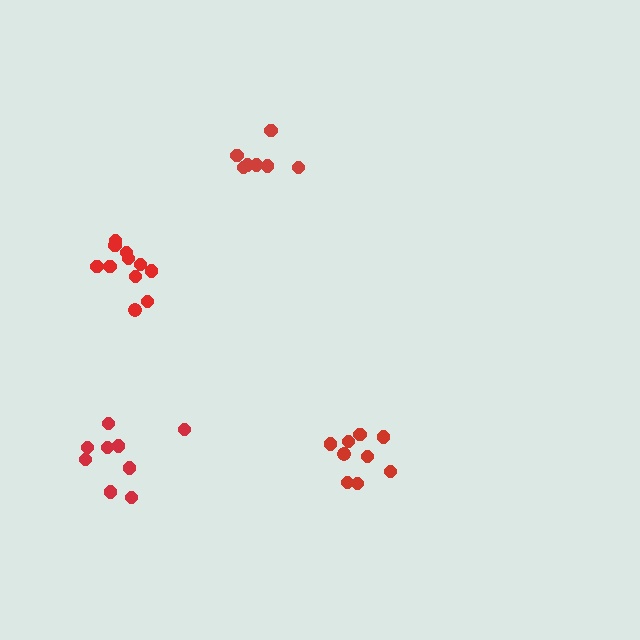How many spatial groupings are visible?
There are 4 spatial groupings.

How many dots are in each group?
Group 1: 7 dots, Group 2: 9 dots, Group 3: 11 dots, Group 4: 9 dots (36 total).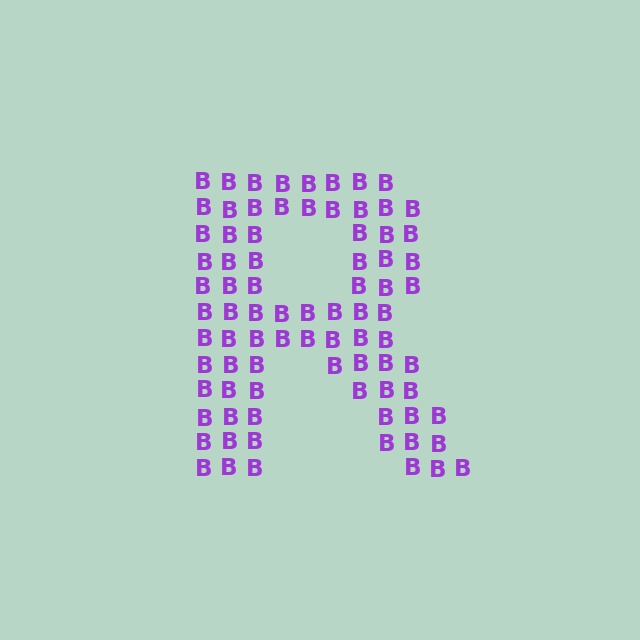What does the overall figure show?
The overall figure shows the letter R.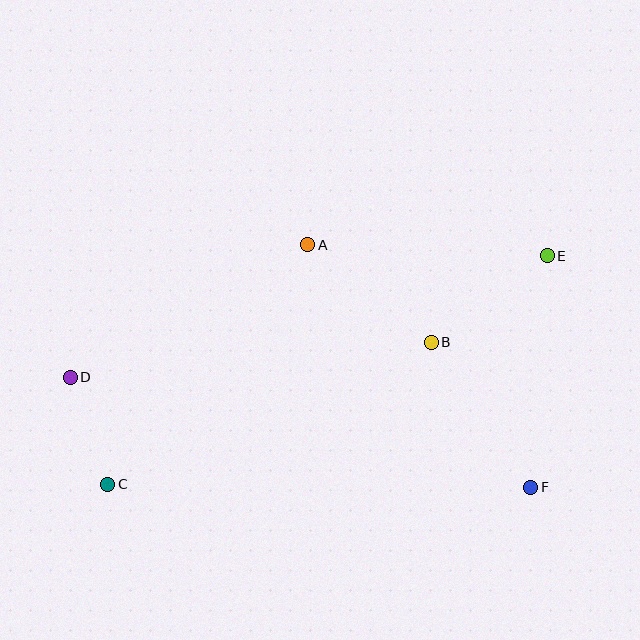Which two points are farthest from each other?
Points C and E are farthest from each other.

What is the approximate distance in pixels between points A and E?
The distance between A and E is approximately 240 pixels.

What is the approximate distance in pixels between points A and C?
The distance between A and C is approximately 312 pixels.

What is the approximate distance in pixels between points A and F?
The distance between A and F is approximately 330 pixels.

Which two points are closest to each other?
Points C and D are closest to each other.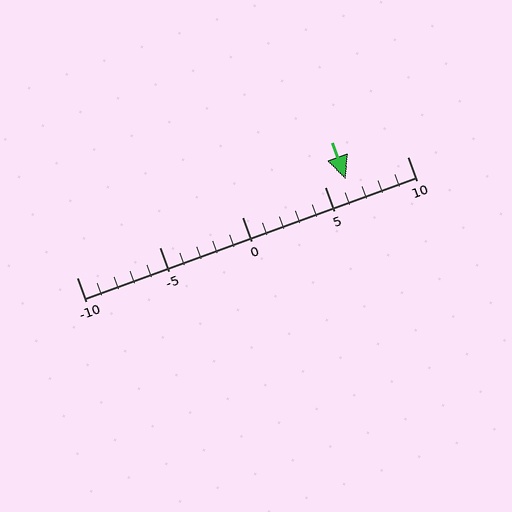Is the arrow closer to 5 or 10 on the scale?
The arrow is closer to 5.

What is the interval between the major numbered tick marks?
The major tick marks are spaced 5 units apart.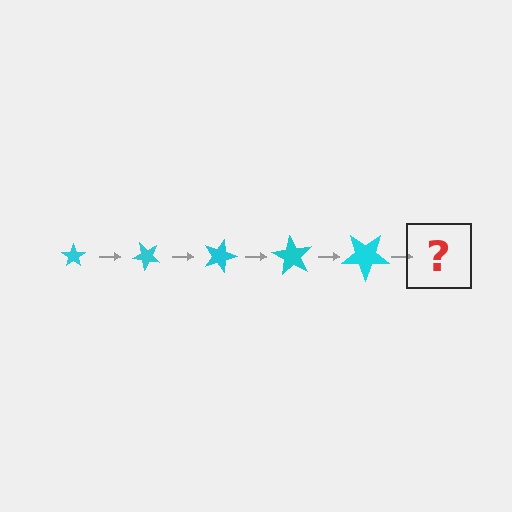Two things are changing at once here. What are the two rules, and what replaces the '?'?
The two rules are that the star grows larger each step and it rotates 45 degrees each step. The '?' should be a star, larger than the previous one and rotated 225 degrees from the start.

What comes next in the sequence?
The next element should be a star, larger than the previous one and rotated 225 degrees from the start.